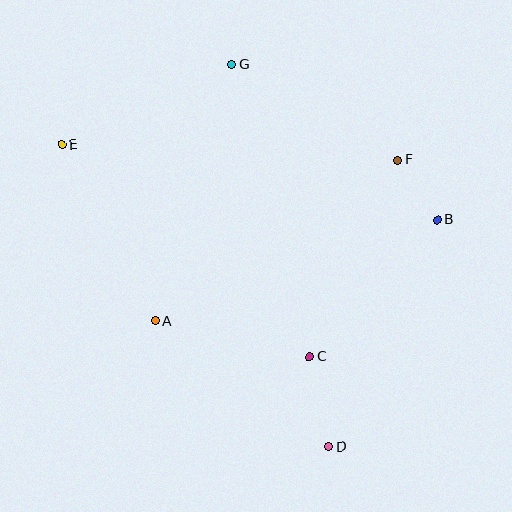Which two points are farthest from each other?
Points D and E are farthest from each other.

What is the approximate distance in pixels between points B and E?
The distance between B and E is approximately 383 pixels.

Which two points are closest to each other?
Points B and F are closest to each other.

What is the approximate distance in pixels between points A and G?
The distance between A and G is approximately 268 pixels.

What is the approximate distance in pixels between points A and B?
The distance between A and B is approximately 300 pixels.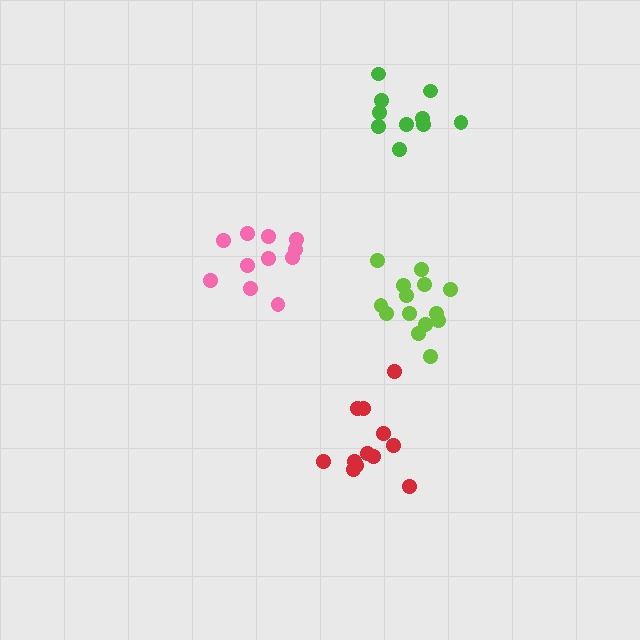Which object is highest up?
The green cluster is topmost.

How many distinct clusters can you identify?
There are 4 distinct clusters.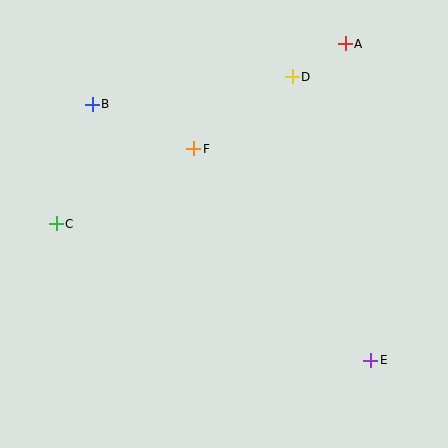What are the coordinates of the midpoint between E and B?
The midpoint between E and B is at (231, 232).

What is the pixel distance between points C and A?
The distance between C and A is 340 pixels.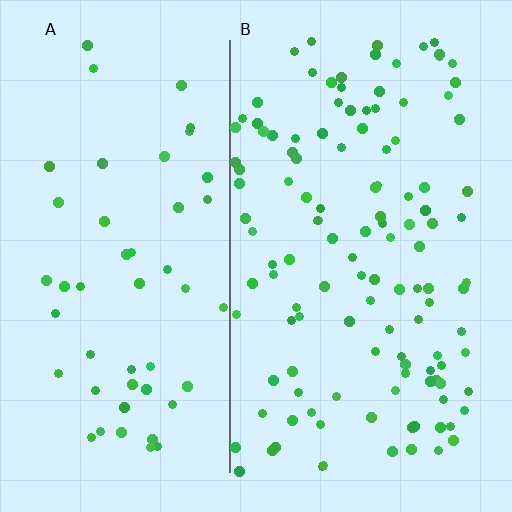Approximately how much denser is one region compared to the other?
Approximately 2.5× — region B over region A.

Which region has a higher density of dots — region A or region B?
B (the right).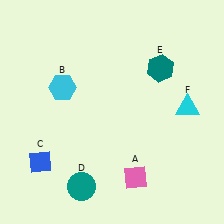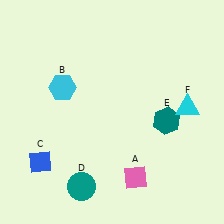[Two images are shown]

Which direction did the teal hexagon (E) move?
The teal hexagon (E) moved down.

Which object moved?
The teal hexagon (E) moved down.